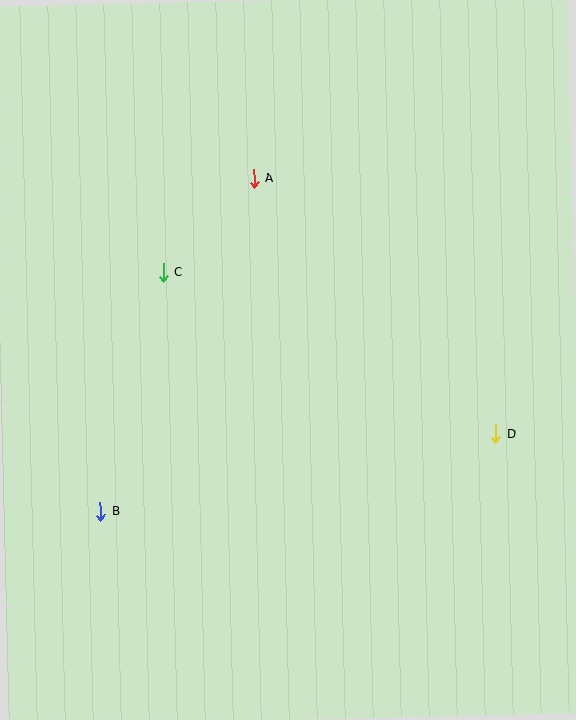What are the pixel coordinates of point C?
Point C is at (163, 272).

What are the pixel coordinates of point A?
Point A is at (254, 179).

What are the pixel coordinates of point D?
Point D is at (495, 434).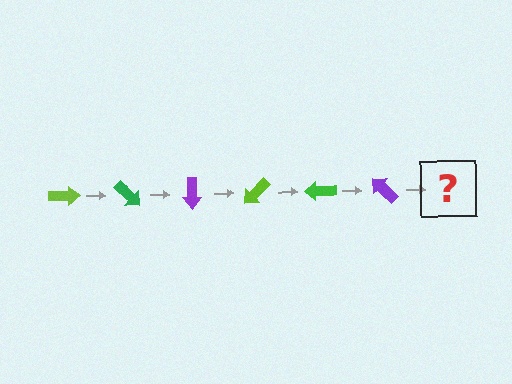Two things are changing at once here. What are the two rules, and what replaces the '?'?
The two rules are that it rotates 45 degrees each step and the color cycles through lime, green, and purple. The '?' should be a lime arrow, rotated 270 degrees from the start.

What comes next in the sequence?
The next element should be a lime arrow, rotated 270 degrees from the start.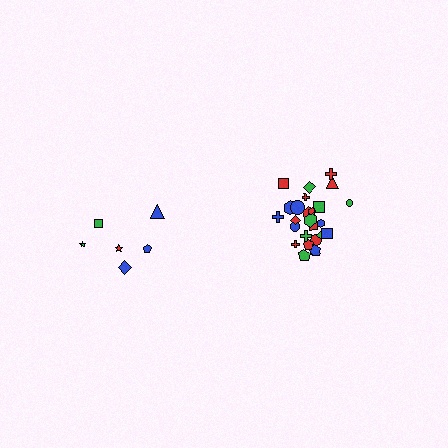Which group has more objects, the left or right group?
The right group.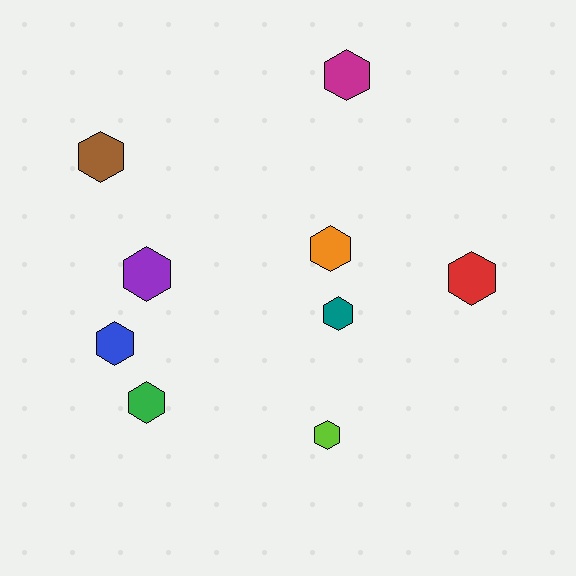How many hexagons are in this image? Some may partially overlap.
There are 9 hexagons.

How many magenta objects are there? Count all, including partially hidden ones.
There is 1 magenta object.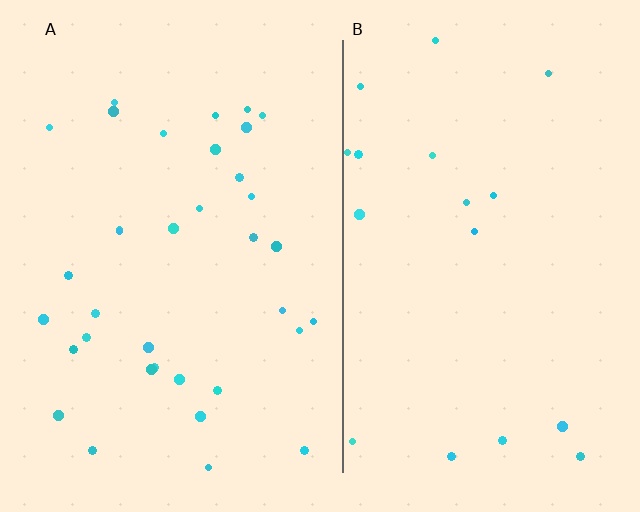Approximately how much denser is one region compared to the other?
Approximately 2.0× — region A over region B.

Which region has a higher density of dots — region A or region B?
A (the left).